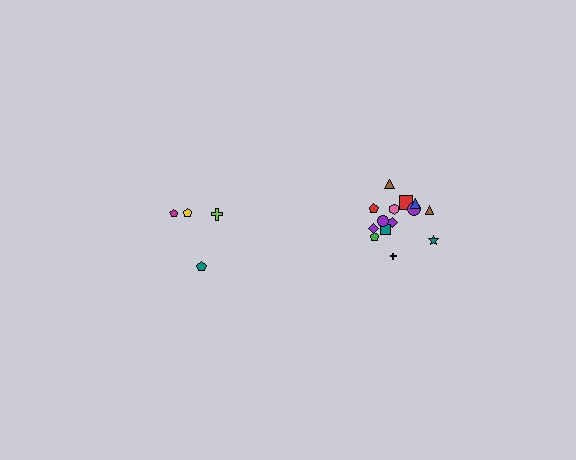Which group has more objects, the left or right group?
The right group.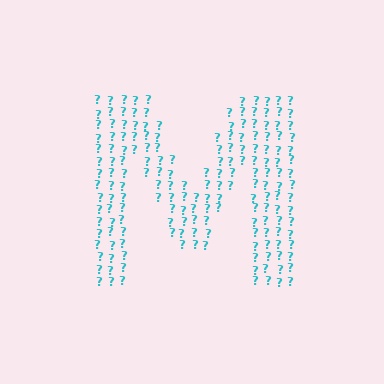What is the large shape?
The large shape is the letter M.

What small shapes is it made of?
It is made of small question marks.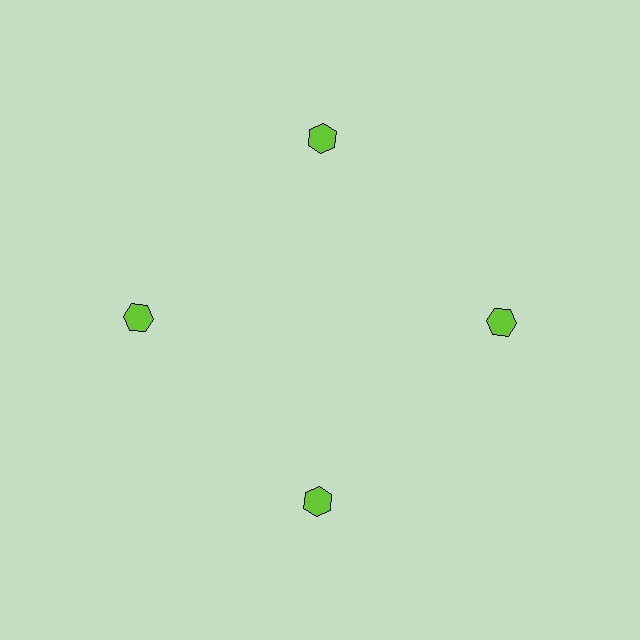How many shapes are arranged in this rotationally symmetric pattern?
There are 4 shapes, arranged in 4 groups of 1.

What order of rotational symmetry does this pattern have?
This pattern has 4-fold rotational symmetry.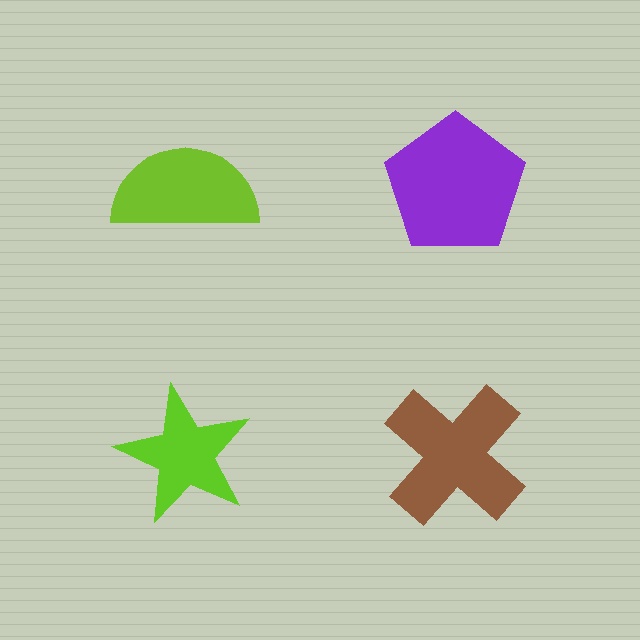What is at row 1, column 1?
A lime semicircle.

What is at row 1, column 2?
A purple pentagon.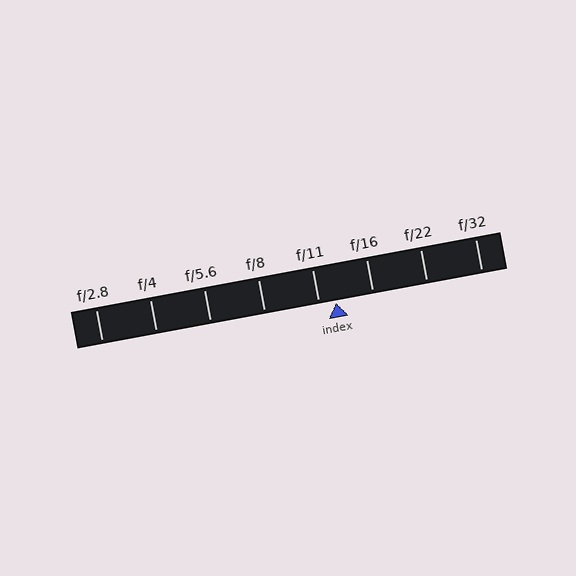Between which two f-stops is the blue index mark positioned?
The index mark is between f/11 and f/16.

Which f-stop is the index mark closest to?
The index mark is closest to f/11.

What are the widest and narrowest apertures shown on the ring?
The widest aperture shown is f/2.8 and the narrowest is f/32.